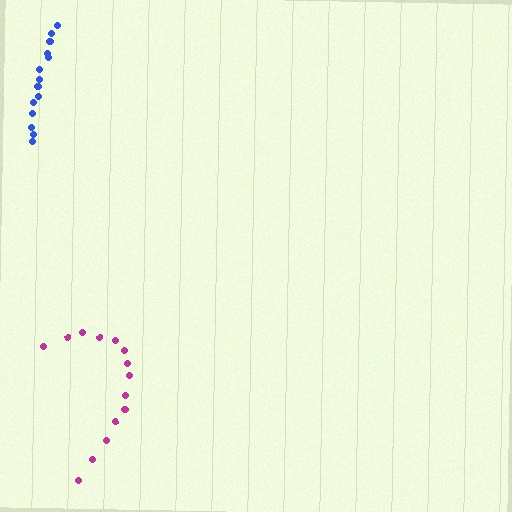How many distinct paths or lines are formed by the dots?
There are 2 distinct paths.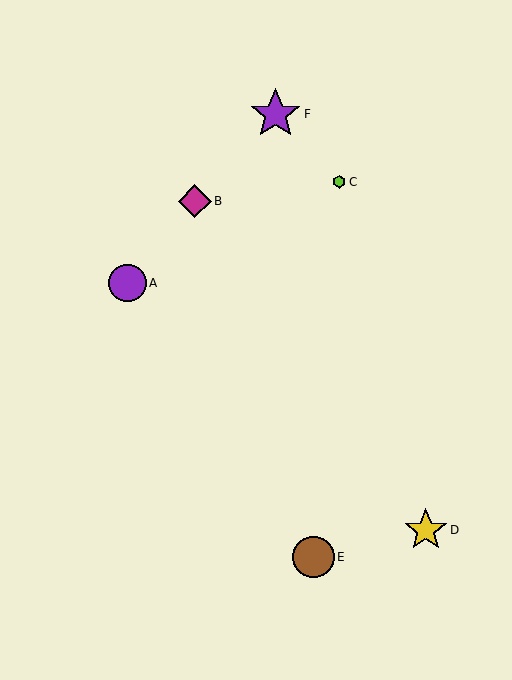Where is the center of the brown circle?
The center of the brown circle is at (313, 557).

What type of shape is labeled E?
Shape E is a brown circle.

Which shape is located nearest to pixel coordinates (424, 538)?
The yellow star (labeled D) at (426, 530) is nearest to that location.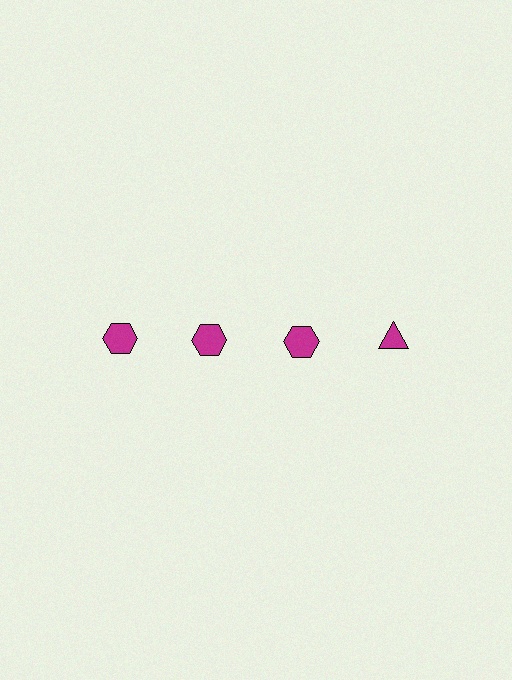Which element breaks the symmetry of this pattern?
The magenta triangle in the top row, second from right column breaks the symmetry. All other shapes are magenta hexagons.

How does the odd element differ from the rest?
It has a different shape: triangle instead of hexagon.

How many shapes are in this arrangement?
There are 4 shapes arranged in a grid pattern.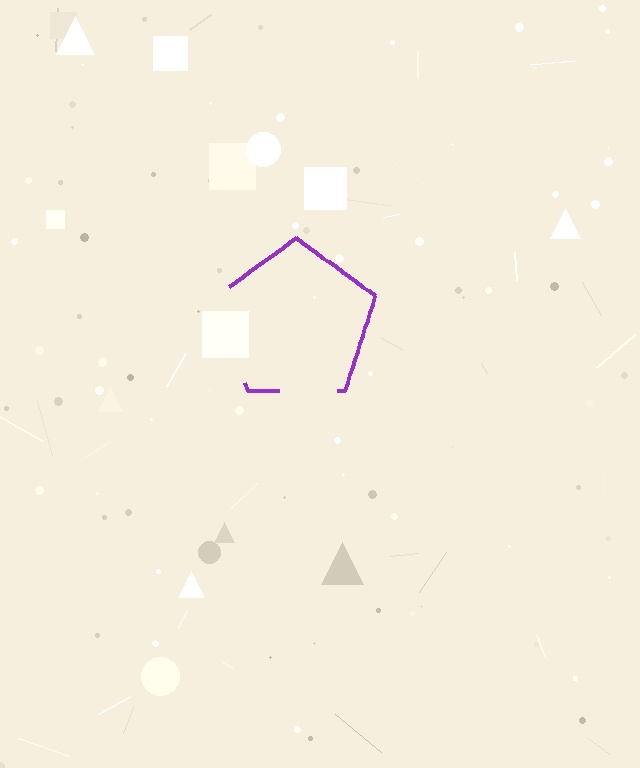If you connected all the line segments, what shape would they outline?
They would outline a pentagon.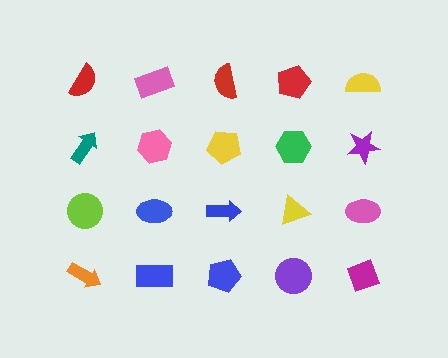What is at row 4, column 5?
A magenta diamond.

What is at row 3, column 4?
A yellow triangle.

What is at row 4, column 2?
A blue rectangle.